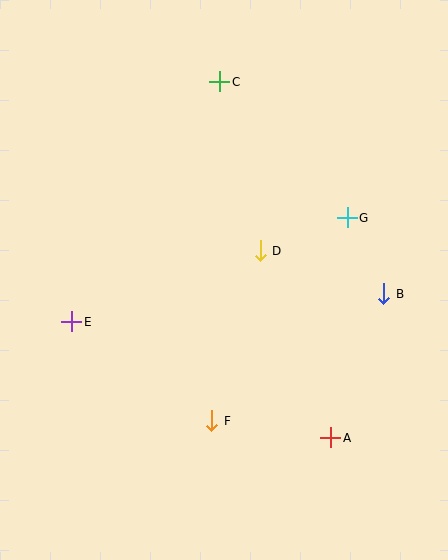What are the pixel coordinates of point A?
Point A is at (331, 438).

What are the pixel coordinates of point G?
Point G is at (347, 218).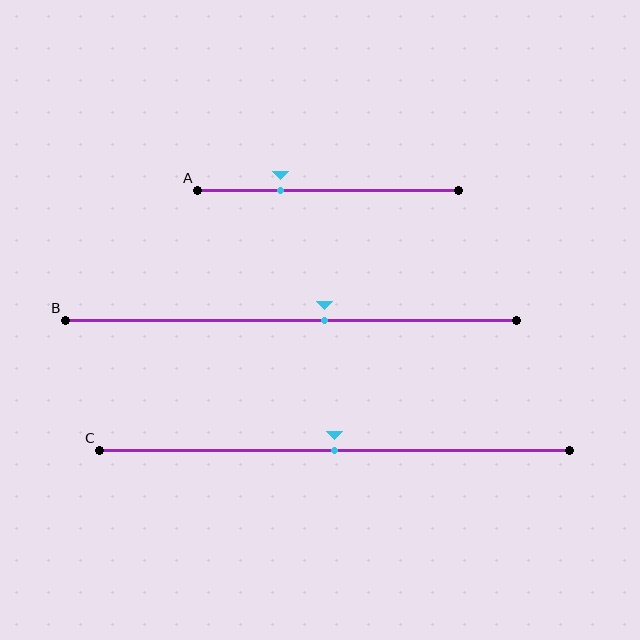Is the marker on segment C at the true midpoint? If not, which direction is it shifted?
Yes, the marker on segment C is at the true midpoint.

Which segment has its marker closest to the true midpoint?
Segment C has its marker closest to the true midpoint.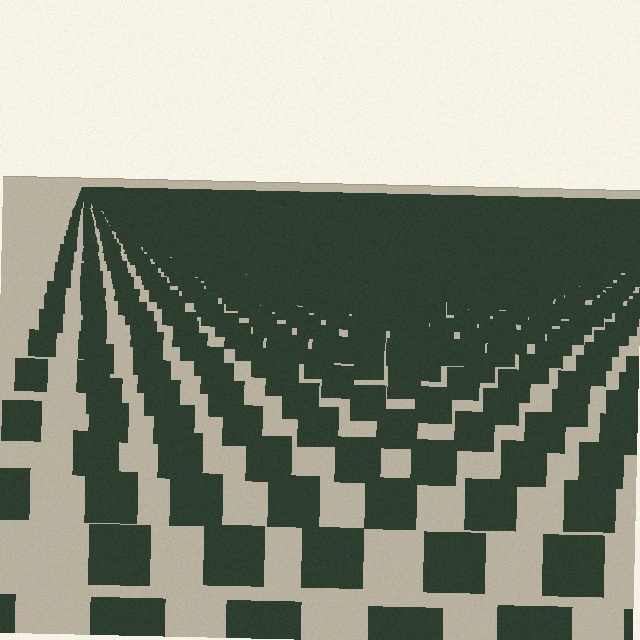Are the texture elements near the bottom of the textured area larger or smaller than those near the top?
Larger. Near the bottom, elements are closer to the viewer and appear at a bigger on-screen size.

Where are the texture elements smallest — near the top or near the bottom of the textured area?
Near the top.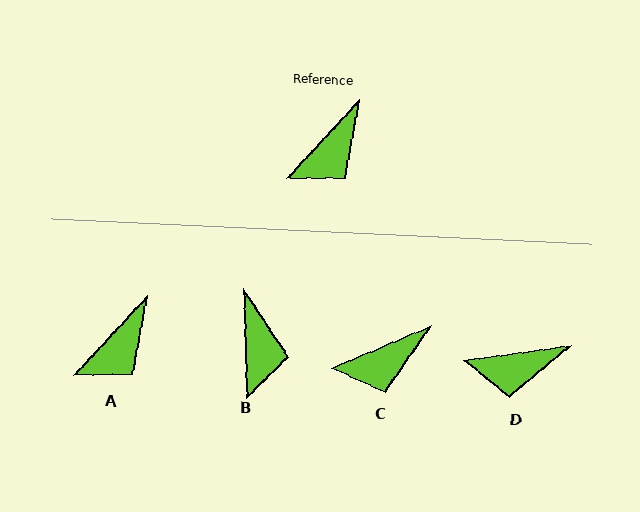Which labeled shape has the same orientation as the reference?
A.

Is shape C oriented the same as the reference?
No, it is off by about 24 degrees.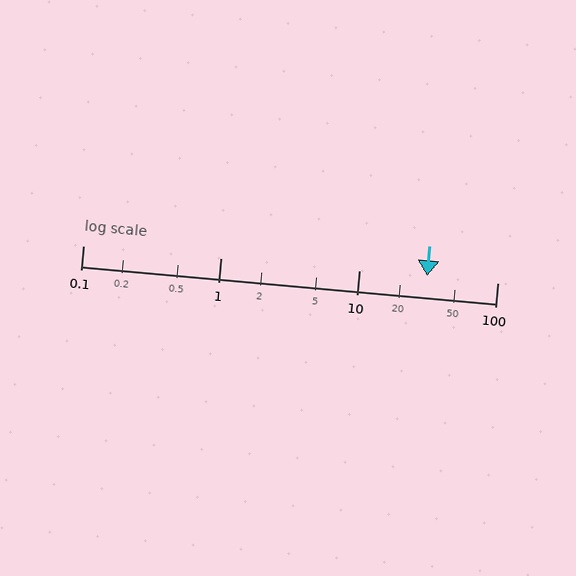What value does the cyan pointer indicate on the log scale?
The pointer indicates approximately 31.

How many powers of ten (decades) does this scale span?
The scale spans 3 decades, from 0.1 to 100.